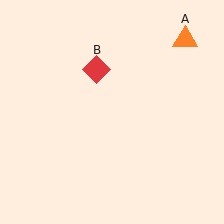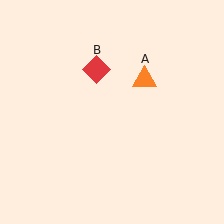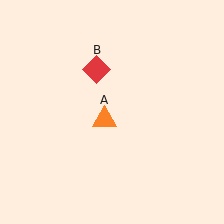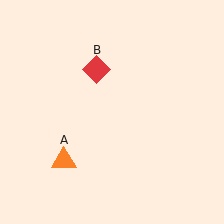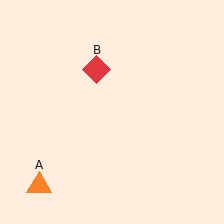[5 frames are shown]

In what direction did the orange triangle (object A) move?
The orange triangle (object A) moved down and to the left.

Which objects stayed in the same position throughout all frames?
Red diamond (object B) remained stationary.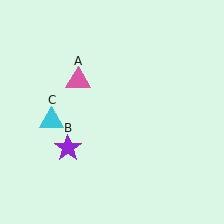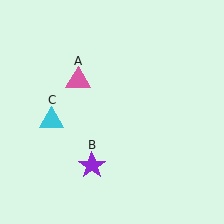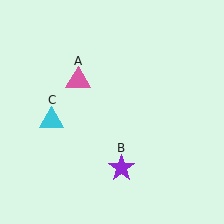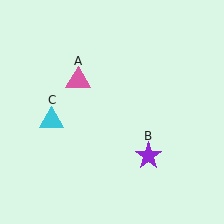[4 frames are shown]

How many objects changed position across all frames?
1 object changed position: purple star (object B).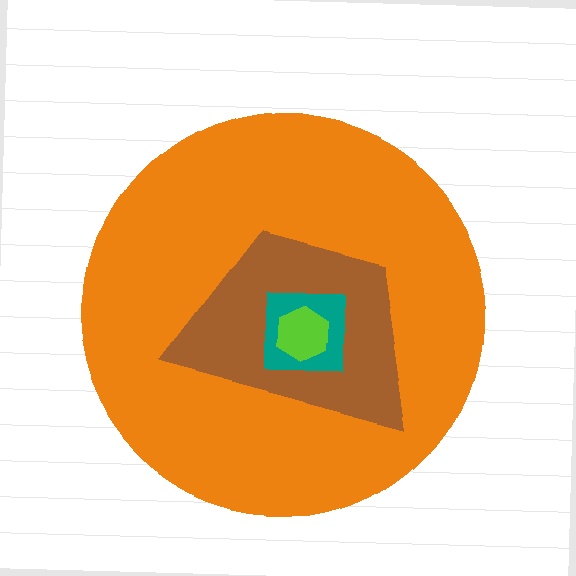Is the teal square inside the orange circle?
Yes.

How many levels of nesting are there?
4.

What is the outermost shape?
The orange circle.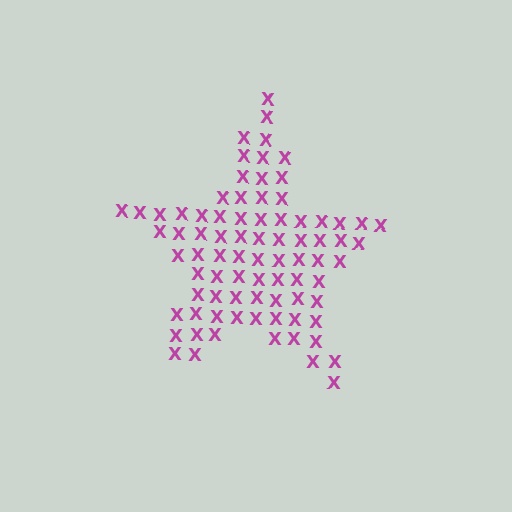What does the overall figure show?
The overall figure shows a star.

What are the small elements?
The small elements are letter X's.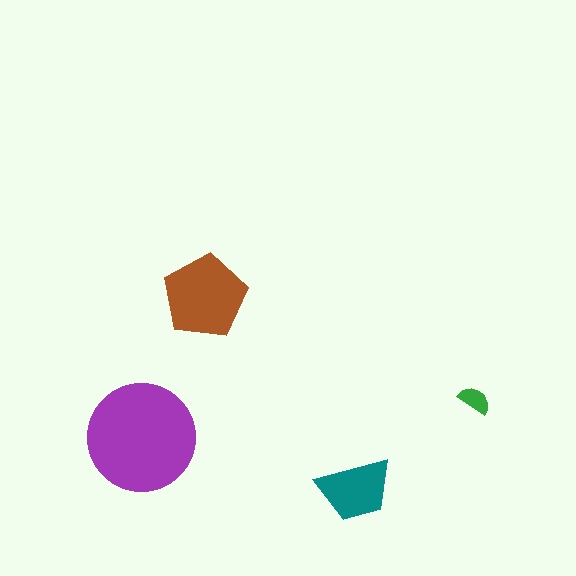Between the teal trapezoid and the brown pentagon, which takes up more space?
The brown pentagon.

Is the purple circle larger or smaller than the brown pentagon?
Larger.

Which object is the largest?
The purple circle.